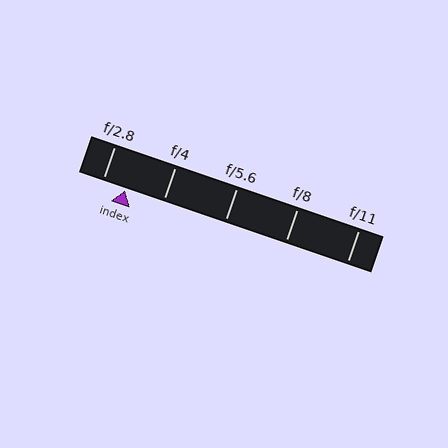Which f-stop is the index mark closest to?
The index mark is closest to f/2.8.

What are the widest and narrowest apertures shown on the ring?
The widest aperture shown is f/2.8 and the narrowest is f/11.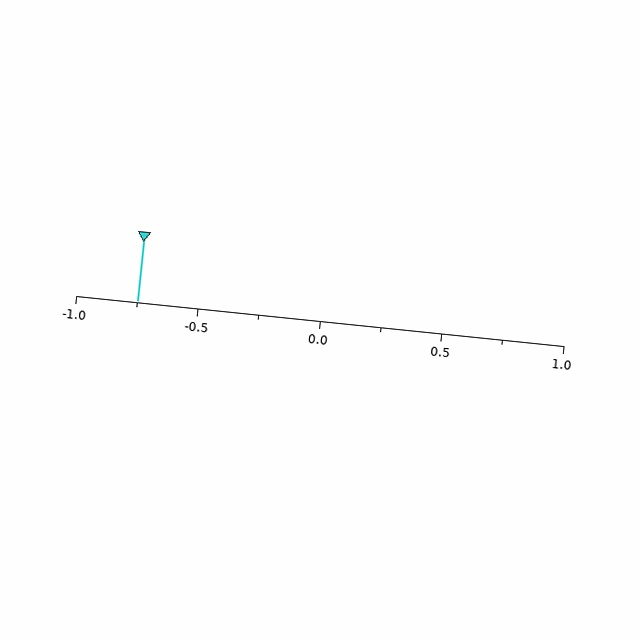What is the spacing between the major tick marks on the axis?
The major ticks are spaced 0.5 apart.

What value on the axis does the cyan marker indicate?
The marker indicates approximately -0.75.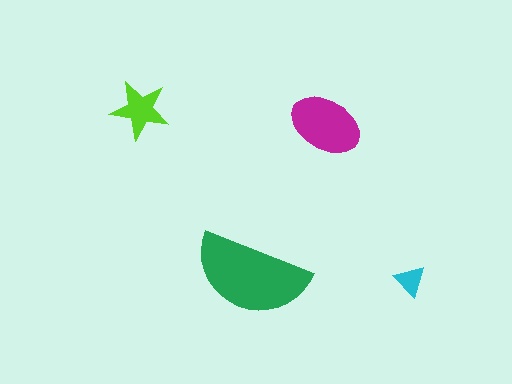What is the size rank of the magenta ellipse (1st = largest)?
2nd.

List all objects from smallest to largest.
The cyan triangle, the lime star, the magenta ellipse, the green semicircle.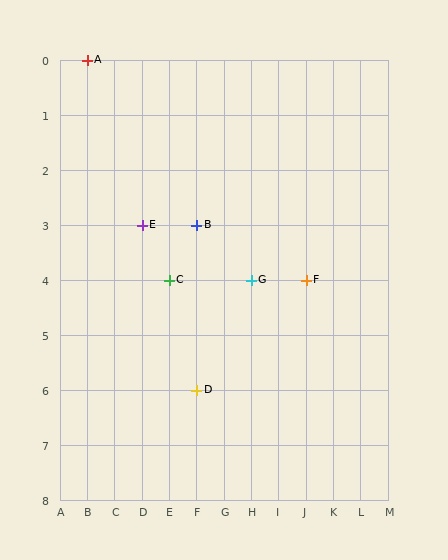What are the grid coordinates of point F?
Point F is at grid coordinates (J, 4).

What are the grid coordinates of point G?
Point G is at grid coordinates (H, 4).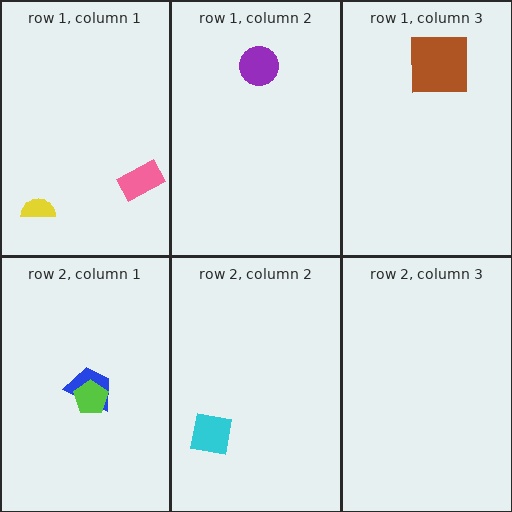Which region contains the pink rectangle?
The row 1, column 1 region.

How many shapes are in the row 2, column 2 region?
1.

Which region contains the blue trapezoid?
The row 2, column 1 region.